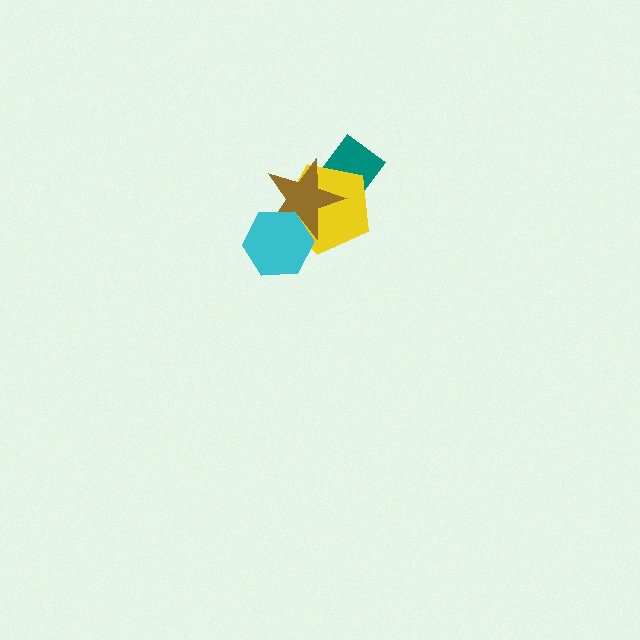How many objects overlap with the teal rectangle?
2 objects overlap with the teal rectangle.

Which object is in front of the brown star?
The cyan hexagon is in front of the brown star.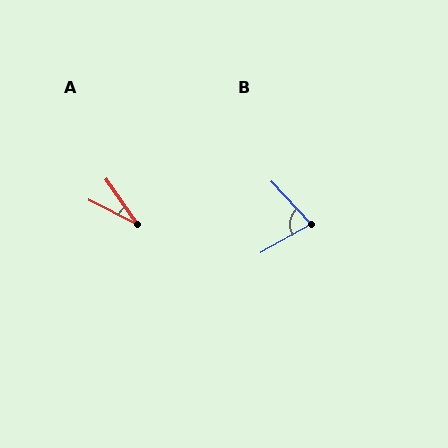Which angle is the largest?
B, at approximately 77 degrees.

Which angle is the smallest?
A, at approximately 28 degrees.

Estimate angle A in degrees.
Approximately 28 degrees.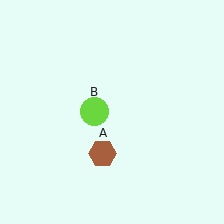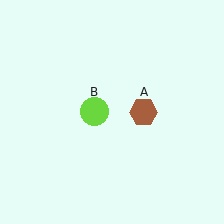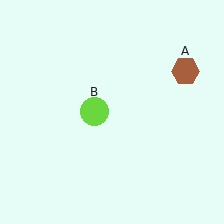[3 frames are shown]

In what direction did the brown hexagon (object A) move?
The brown hexagon (object A) moved up and to the right.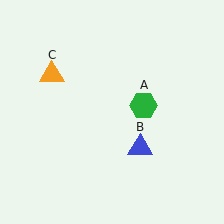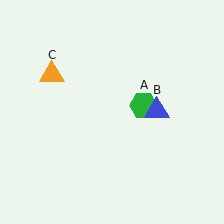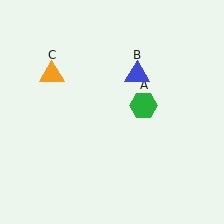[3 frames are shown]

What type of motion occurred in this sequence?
The blue triangle (object B) rotated counterclockwise around the center of the scene.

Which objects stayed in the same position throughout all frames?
Green hexagon (object A) and orange triangle (object C) remained stationary.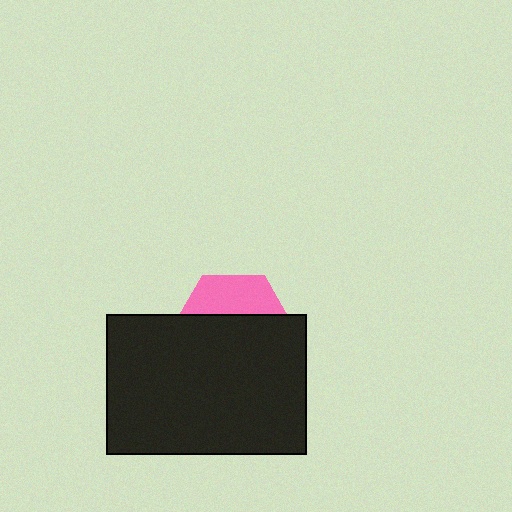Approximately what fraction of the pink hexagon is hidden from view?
Roughly 67% of the pink hexagon is hidden behind the black rectangle.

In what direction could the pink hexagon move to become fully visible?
The pink hexagon could move up. That would shift it out from behind the black rectangle entirely.